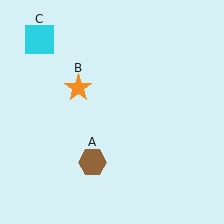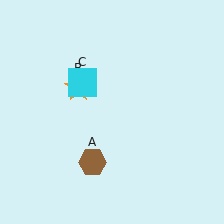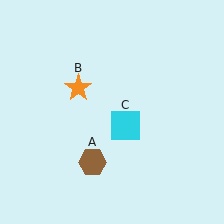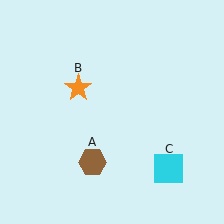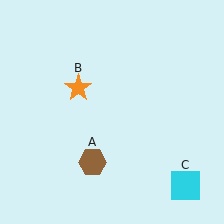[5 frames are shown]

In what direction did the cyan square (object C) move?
The cyan square (object C) moved down and to the right.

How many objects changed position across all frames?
1 object changed position: cyan square (object C).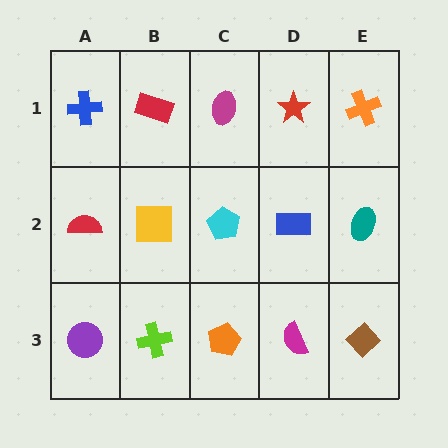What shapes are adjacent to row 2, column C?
A magenta ellipse (row 1, column C), an orange pentagon (row 3, column C), a yellow square (row 2, column B), a blue rectangle (row 2, column D).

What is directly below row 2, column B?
A lime cross.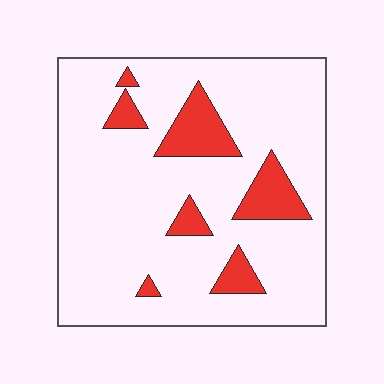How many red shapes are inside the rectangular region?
7.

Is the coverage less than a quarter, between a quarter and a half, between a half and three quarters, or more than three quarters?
Less than a quarter.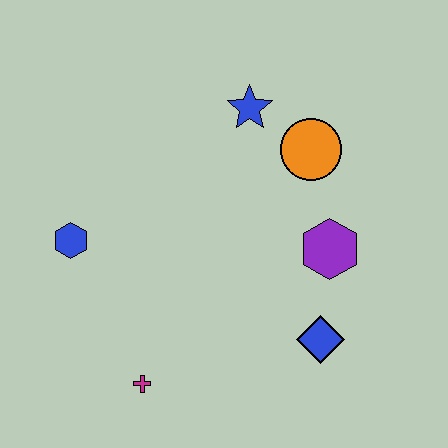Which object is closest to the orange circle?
The blue star is closest to the orange circle.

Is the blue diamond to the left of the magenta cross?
No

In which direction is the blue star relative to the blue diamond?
The blue star is above the blue diamond.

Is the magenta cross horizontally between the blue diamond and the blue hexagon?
Yes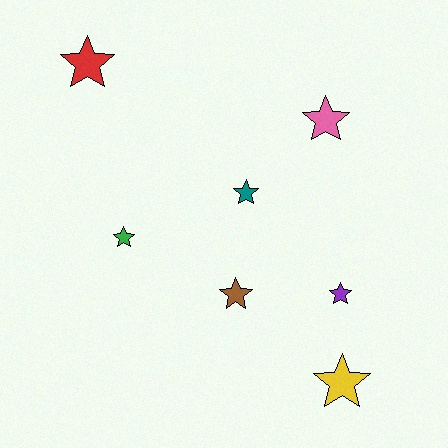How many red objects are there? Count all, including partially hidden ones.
There is 1 red object.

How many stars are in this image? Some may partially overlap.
There are 7 stars.